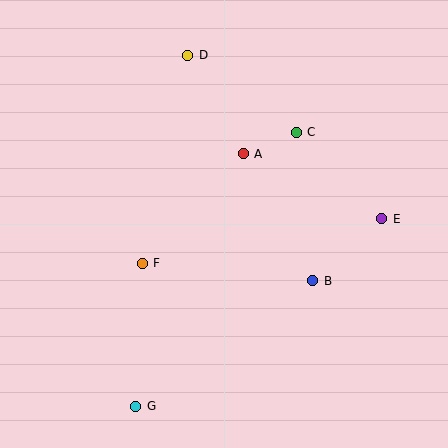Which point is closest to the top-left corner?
Point D is closest to the top-left corner.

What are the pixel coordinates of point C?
Point C is at (296, 132).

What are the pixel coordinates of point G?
Point G is at (136, 406).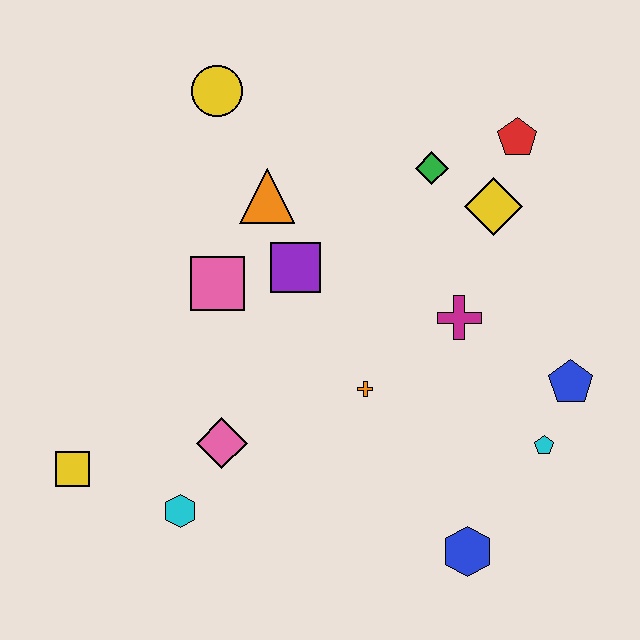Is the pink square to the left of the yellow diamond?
Yes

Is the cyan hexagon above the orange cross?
No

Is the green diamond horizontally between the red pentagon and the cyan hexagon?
Yes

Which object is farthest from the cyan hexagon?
The red pentagon is farthest from the cyan hexagon.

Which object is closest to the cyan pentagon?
The blue pentagon is closest to the cyan pentagon.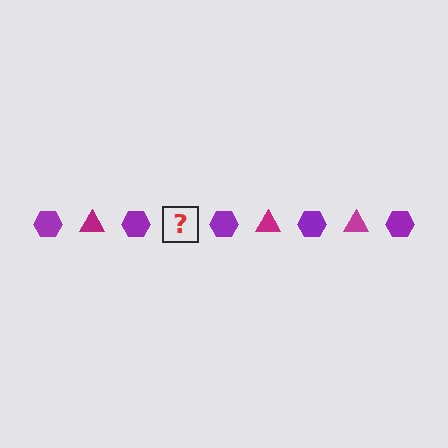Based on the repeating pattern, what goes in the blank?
The blank should be a magenta triangle.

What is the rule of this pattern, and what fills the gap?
The rule is that the pattern alternates between purple hexagon and magenta triangle. The gap should be filled with a magenta triangle.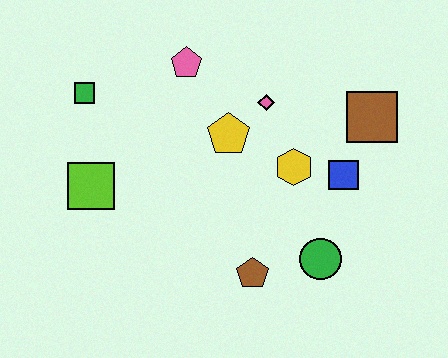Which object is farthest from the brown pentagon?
The green square is farthest from the brown pentagon.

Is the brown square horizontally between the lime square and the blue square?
No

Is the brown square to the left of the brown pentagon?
No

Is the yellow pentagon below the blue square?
No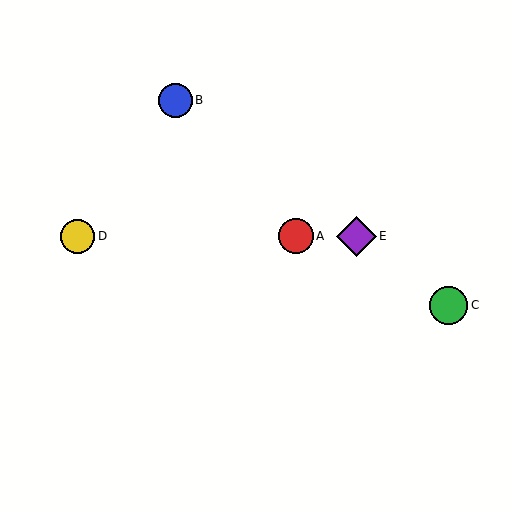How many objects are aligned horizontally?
3 objects (A, D, E) are aligned horizontally.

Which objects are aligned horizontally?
Objects A, D, E are aligned horizontally.